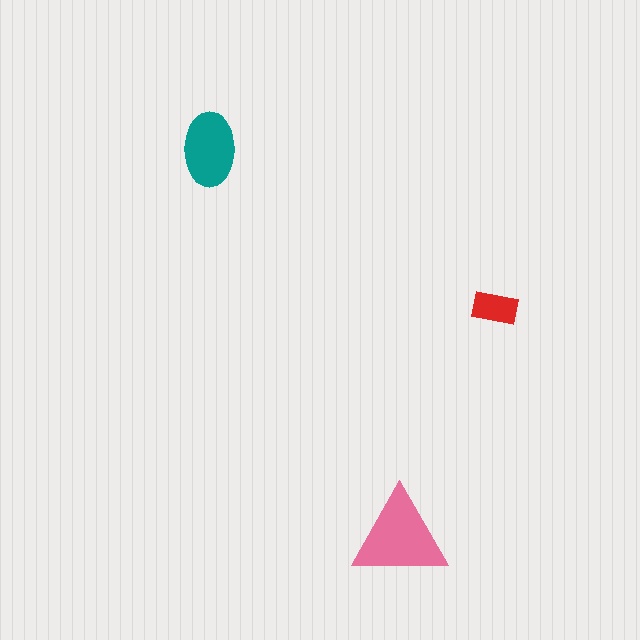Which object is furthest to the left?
The teal ellipse is leftmost.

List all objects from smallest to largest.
The red rectangle, the teal ellipse, the pink triangle.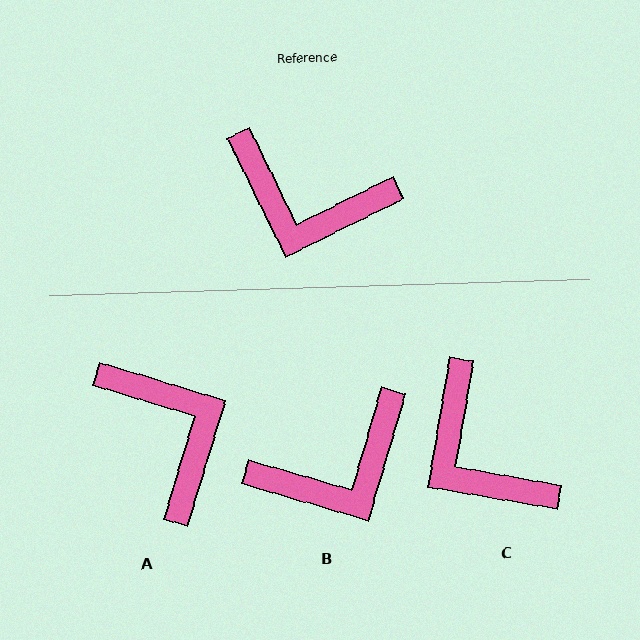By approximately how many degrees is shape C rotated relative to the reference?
Approximately 36 degrees clockwise.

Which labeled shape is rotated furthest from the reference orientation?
A, about 137 degrees away.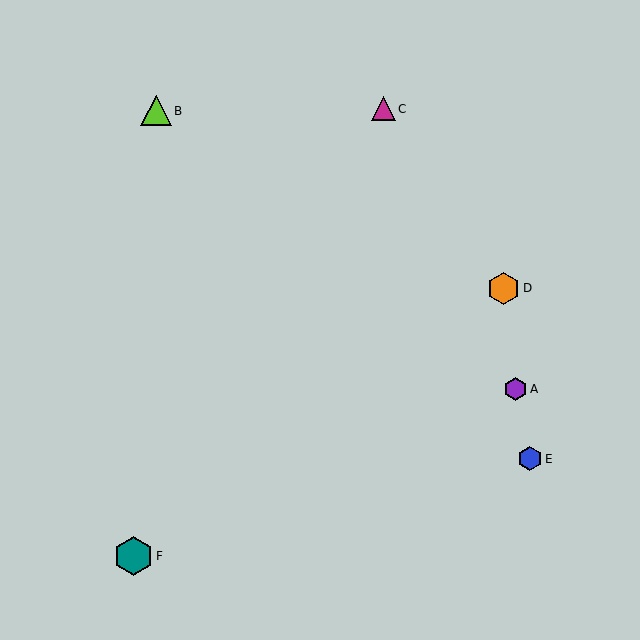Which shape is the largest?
The teal hexagon (labeled F) is the largest.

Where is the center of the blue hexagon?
The center of the blue hexagon is at (530, 459).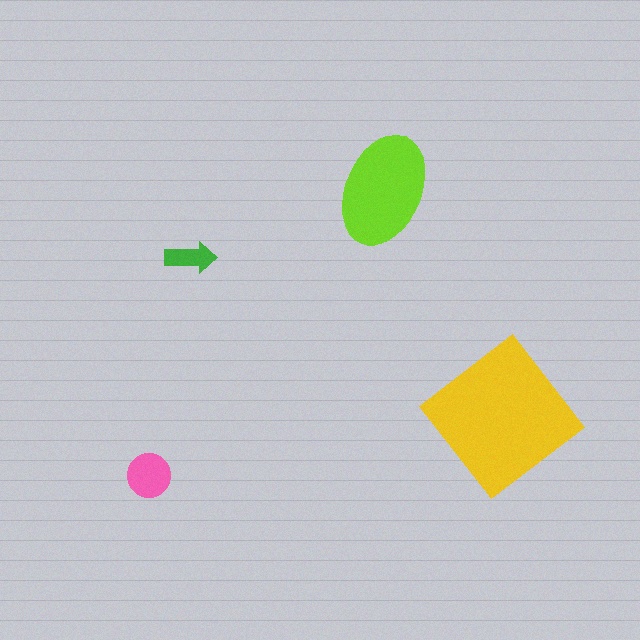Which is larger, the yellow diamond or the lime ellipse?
The yellow diamond.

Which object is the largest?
The yellow diamond.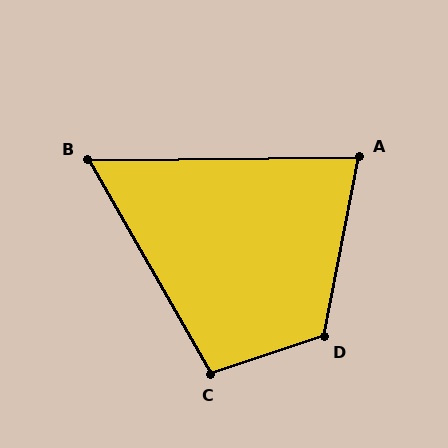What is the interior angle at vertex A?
Approximately 79 degrees (acute).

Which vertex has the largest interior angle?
D, at approximately 119 degrees.